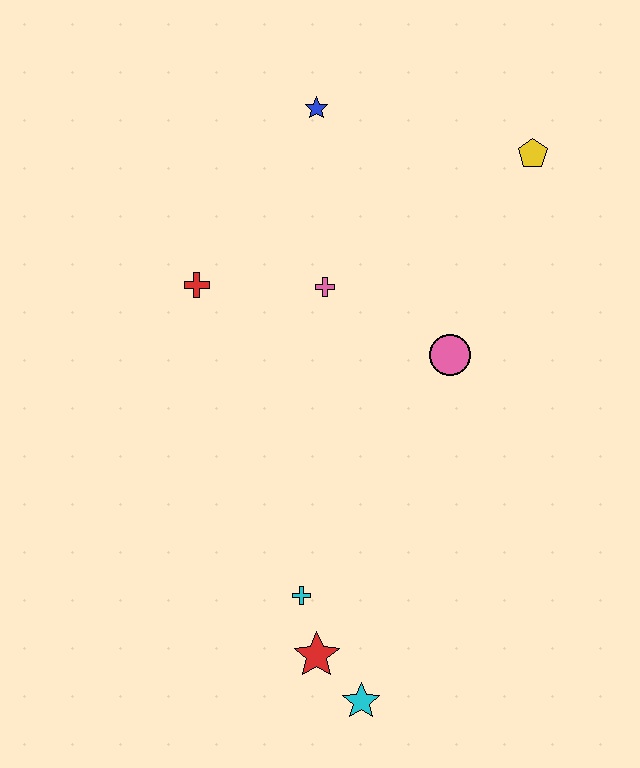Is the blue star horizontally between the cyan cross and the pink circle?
Yes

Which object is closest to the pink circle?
The pink cross is closest to the pink circle.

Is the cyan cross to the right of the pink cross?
No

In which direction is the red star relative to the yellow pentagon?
The red star is below the yellow pentagon.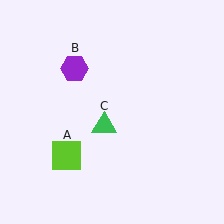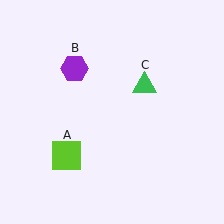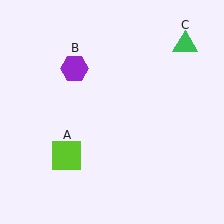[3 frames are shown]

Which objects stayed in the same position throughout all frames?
Lime square (object A) and purple hexagon (object B) remained stationary.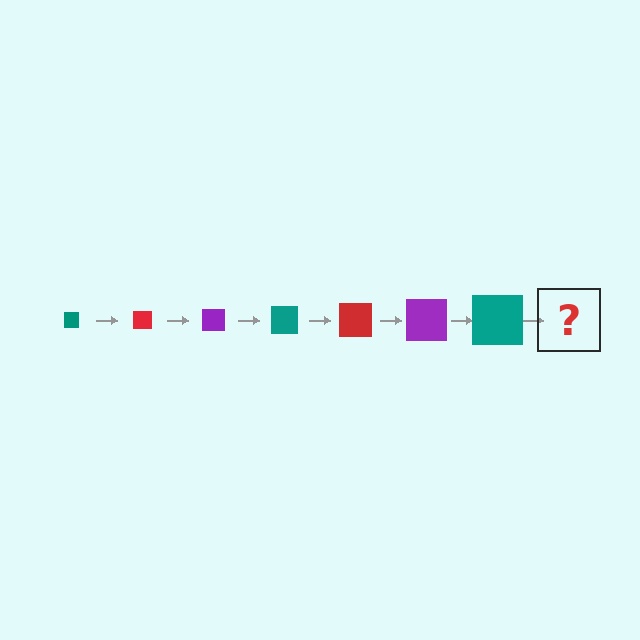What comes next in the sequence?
The next element should be a red square, larger than the previous one.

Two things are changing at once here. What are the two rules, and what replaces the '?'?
The two rules are that the square grows larger each step and the color cycles through teal, red, and purple. The '?' should be a red square, larger than the previous one.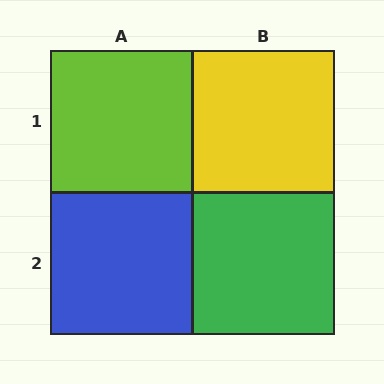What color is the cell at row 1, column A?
Lime.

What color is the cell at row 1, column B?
Yellow.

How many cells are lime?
1 cell is lime.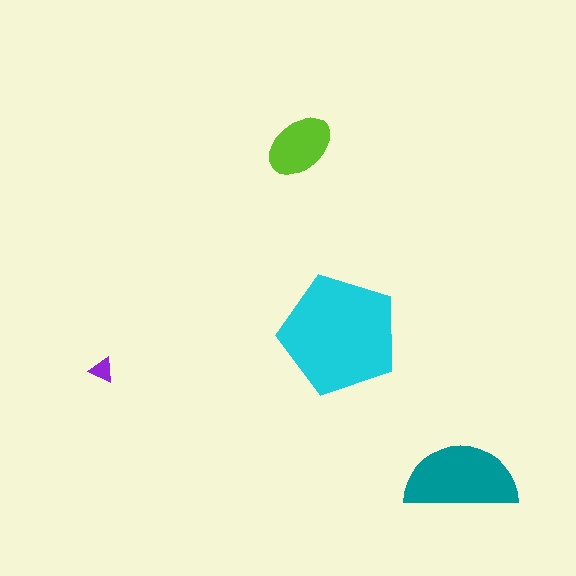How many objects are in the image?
There are 4 objects in the image.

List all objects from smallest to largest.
The purple triangle, the lime ellipse, the teal semicircle, the cyan pentagon.